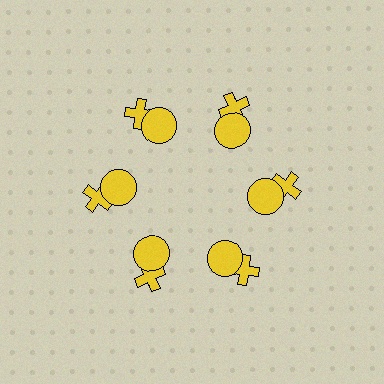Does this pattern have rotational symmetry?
Yes, this pattern has 6-fold rotational symmetry. It looks the same after rotating 60 degrees around the center.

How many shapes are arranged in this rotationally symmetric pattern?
There are 12 shapes, arranged in 6 groups of 2.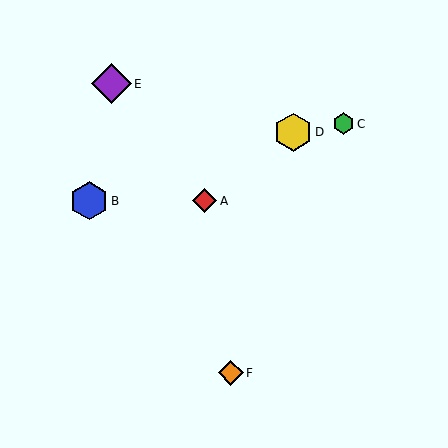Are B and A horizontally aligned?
Yes, both are at y≈201.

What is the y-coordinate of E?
Object E is at y≈84.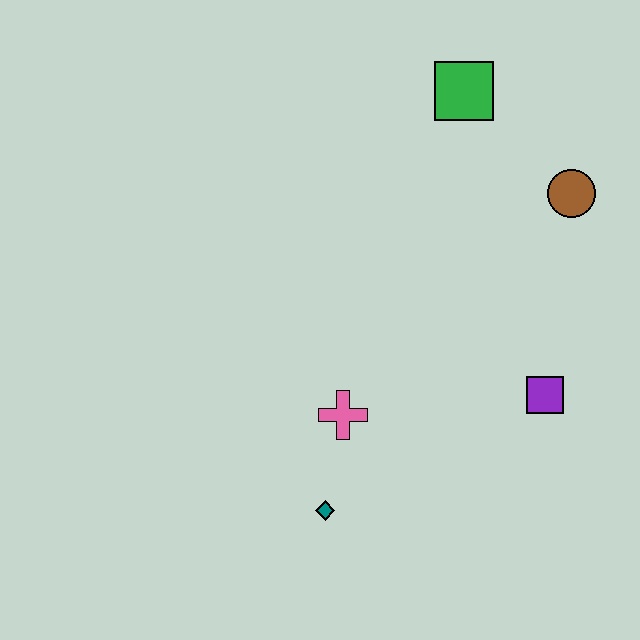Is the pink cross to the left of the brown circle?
Yes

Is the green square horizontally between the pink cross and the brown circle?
Yes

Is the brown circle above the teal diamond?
Yes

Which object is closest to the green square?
The brown circle is closest to the green square.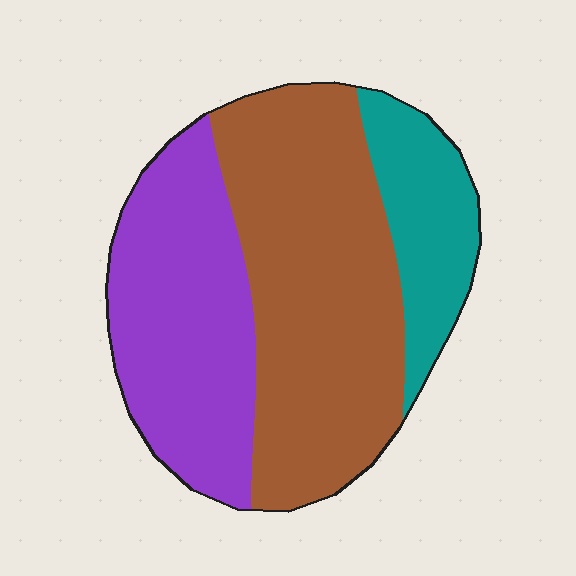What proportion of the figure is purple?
Purple takes up about one third (1/3) of the figure.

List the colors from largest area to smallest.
From largest to smallest: brown, purple, teal.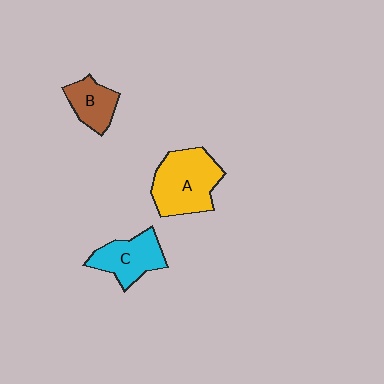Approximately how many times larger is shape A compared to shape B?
Approximately 1.9 times.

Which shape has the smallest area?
Shape B (brown).